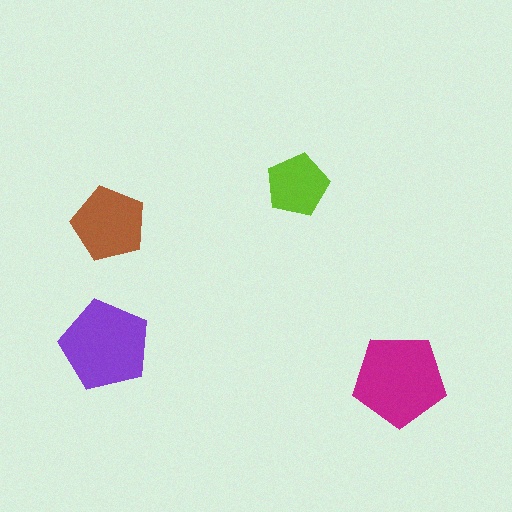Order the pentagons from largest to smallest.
the magenta one, the purple one, the brown one, the lime one.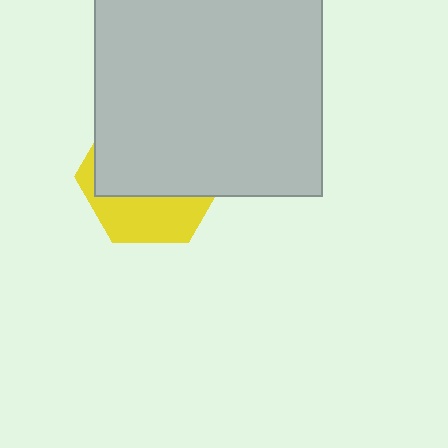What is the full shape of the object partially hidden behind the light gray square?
The partially hidden object is a yellow hexagon.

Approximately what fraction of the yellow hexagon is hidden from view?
Roughly 65% of the yellow hexagon is hidden behind the light gray square.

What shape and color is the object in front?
The object in front is a light gray square.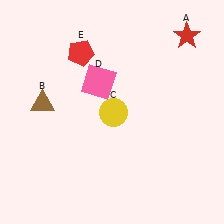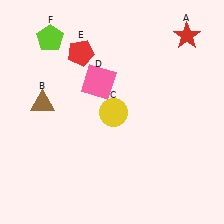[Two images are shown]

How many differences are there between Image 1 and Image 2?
There is 1 difference between the two images.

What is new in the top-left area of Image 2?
A lime pentagon (F) was added in the top-left area of Image 2.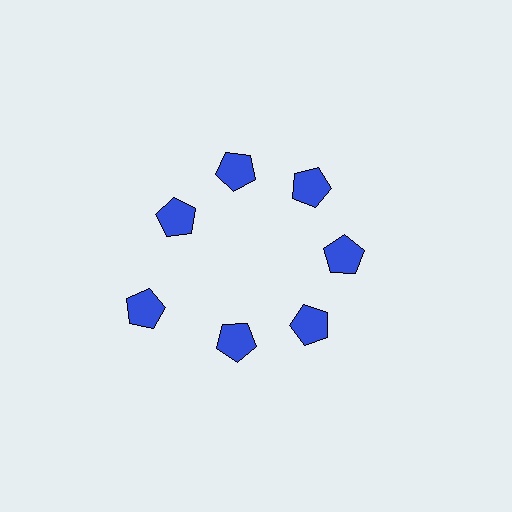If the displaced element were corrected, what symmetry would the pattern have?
It would have 7-fold rotational symmetry — the pattern would map onto itself every 51 degrees.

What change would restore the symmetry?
The symmetry would be restored by moving it inward, back onto the ring so that all 7 pentagons sit at equal angles and equal distance from the center.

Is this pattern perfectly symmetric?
No. The 7 blue pentagons are arranged in a ring, but one element near the 8 o'clock position is pushed outward from the center, breaking the 7-fold rotational symmetry.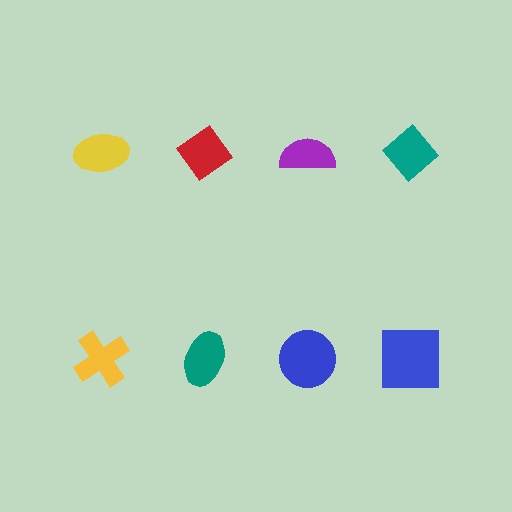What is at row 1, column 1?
A yellow ellipse.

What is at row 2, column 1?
A yellow cross.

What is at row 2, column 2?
A teal ellipse.